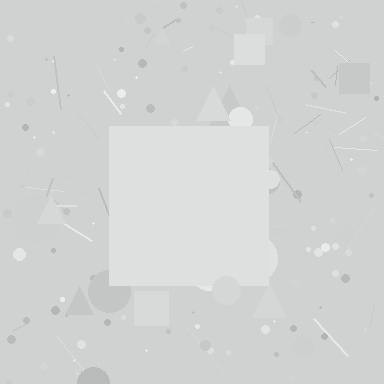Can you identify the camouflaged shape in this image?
The camouflaged shape is a square.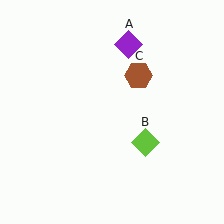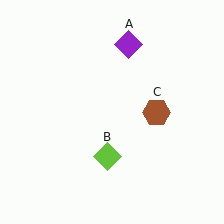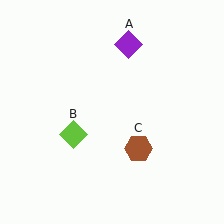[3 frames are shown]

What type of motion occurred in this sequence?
The lime diamond (object B), brown hexagon (object C) rotated clockwise around the center of the scene.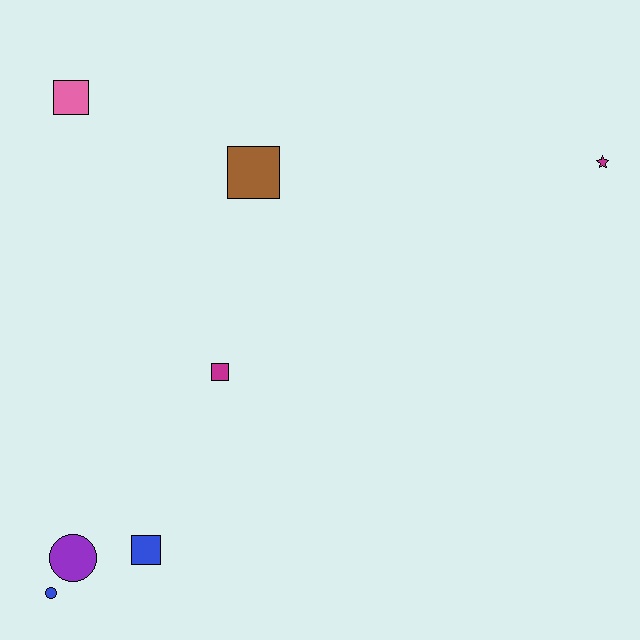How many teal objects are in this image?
There are no teal objects.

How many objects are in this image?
There are 7 objects.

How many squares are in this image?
There are 4 squares.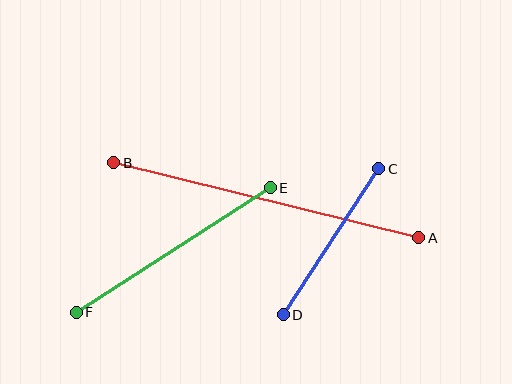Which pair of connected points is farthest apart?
Points A and B are farthest apart.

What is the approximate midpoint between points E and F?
The midpoint is at approximately (173, 250) pixels.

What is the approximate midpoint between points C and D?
The midpoint is at approximately (331, 242) pixels.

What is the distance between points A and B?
The distance is approximately 314 pixels.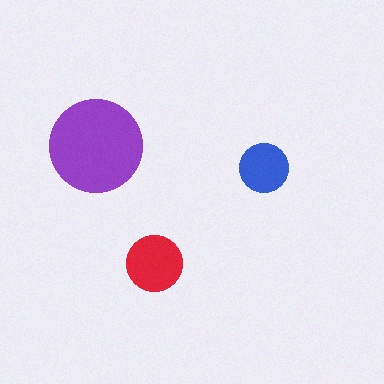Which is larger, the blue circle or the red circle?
The red one.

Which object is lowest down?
The red circle is bottommost.